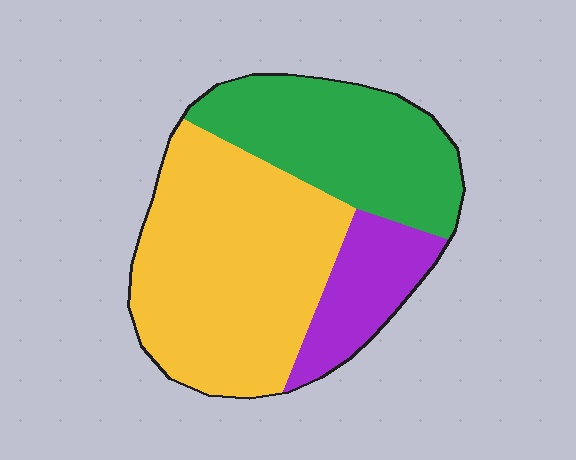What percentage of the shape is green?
Green covers 32% of the shape.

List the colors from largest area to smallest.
From largest to smallest: yellow, green, purple.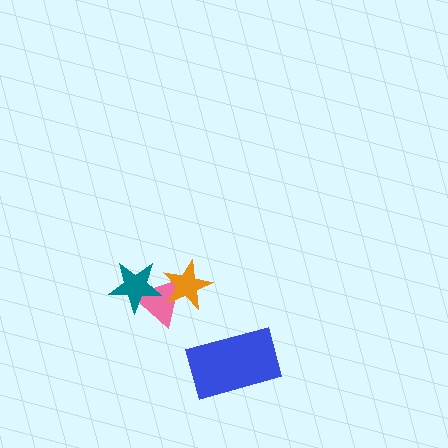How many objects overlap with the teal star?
1 object overlaps with the teal star.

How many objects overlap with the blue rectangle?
0 objects overlap with the blue rectangle.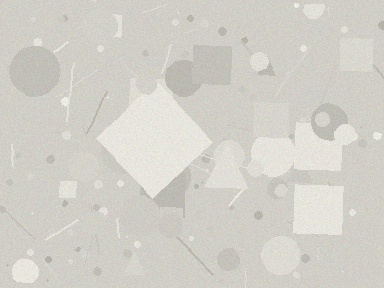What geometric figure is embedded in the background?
A diamond is embedded in the background.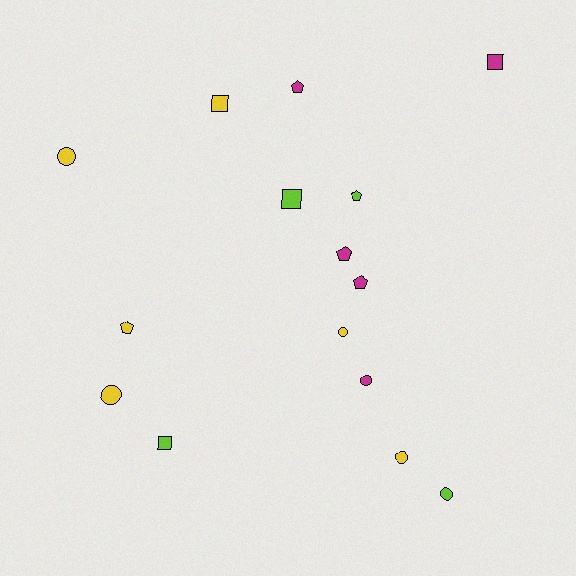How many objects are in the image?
There are 15 objects.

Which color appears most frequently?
Yellow, with 6 objects.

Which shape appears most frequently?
Circle, with 6 objects.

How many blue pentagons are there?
There are no blue pentagons.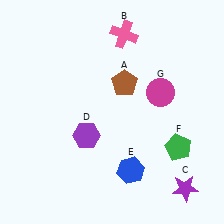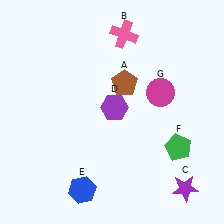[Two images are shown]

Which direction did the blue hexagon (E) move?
The blue hexagon (E) moved left.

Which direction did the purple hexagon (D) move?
The purple hexagon (D) moved up.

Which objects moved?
The objects that moved are: the purple hexagon (D), the blue hexagon (E).